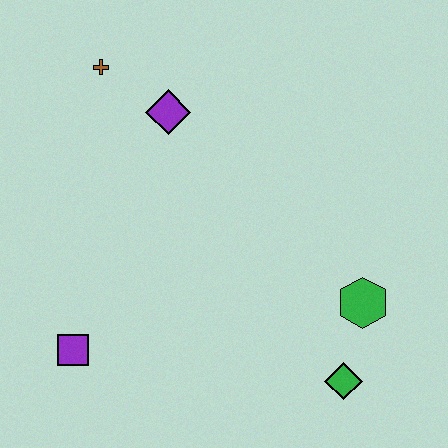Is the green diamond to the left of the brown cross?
No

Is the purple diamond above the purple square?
Yes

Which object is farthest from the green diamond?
The brown cross is farthest from the green diamond.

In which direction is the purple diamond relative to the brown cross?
The purple diamond is to the right of the brown cross.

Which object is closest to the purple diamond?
The brown cross is closest to the purple diamond.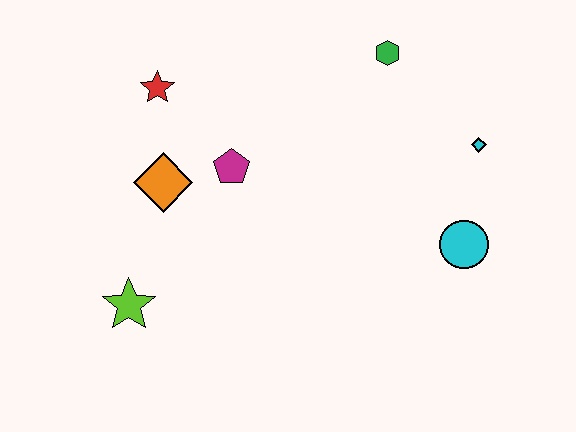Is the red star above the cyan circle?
Yes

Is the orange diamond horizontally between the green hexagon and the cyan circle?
No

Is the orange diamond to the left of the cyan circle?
Yes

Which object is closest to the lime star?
The orange diamond is closest to the lime star.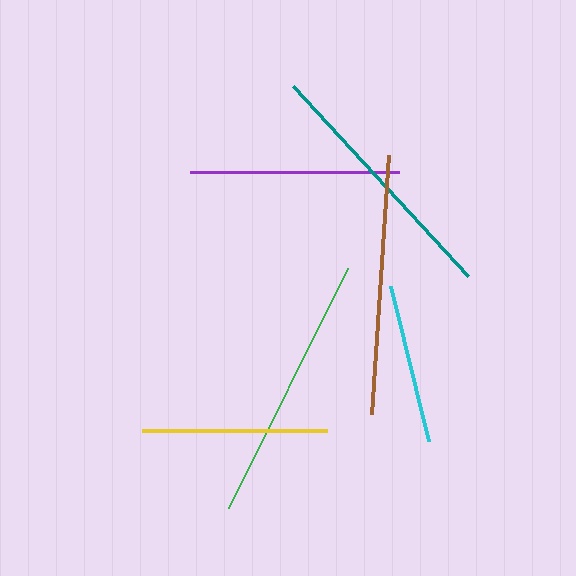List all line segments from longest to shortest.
From longest to shortest: green, brown, teal, purple, yellow, cyan.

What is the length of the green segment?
The green segment is approximately 268 pixels long.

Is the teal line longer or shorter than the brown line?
The brown line is longer than the teal line.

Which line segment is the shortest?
The cyan line is the shortest at approximately 159 pixels.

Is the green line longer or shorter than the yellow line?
The green line is longer than the yellow line.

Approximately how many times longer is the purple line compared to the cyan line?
The purple line is approximately 1.3 times the length of the cyan line.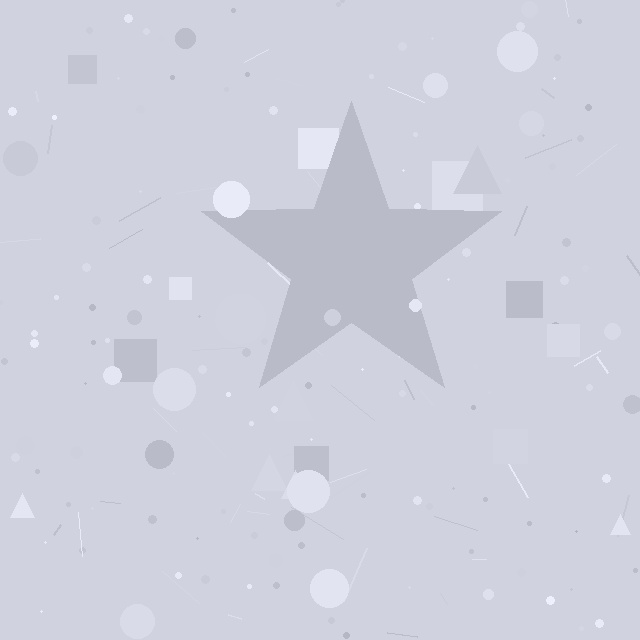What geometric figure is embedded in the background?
A star is embedded in the background.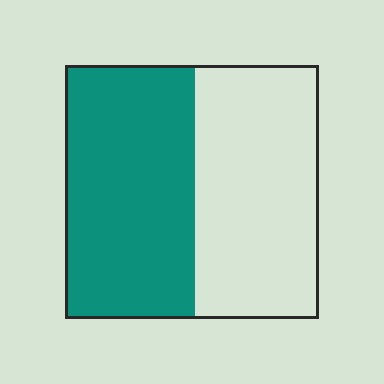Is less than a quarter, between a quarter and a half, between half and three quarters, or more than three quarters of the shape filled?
Between half and three quarters.